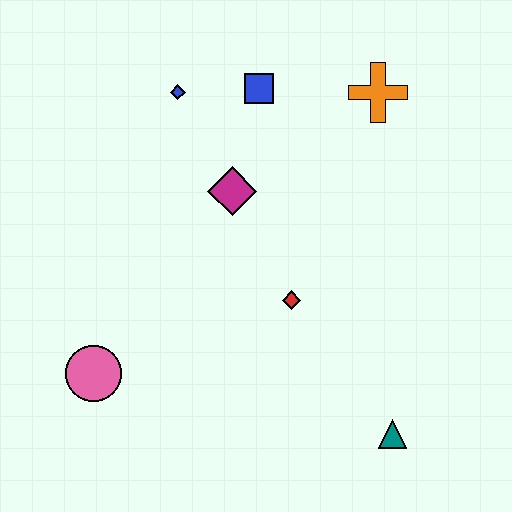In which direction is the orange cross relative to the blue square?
The orange cross is to the right of the blue square.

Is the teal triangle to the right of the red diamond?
Yes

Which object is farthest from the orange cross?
The pink circle is farthest from the orange cross.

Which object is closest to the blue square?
The blue diamond is closest to the blue square.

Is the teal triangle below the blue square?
Yes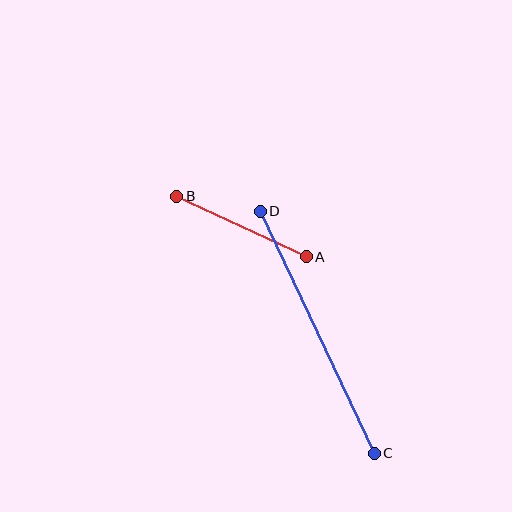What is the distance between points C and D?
The distance is approximately 268 pixels.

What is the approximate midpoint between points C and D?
The midpoint is at approximately (317, 332) pixels.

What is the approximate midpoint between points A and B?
The midpoint is at approximately (241, 227) pixels.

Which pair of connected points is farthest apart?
Points C and D are farthest apart.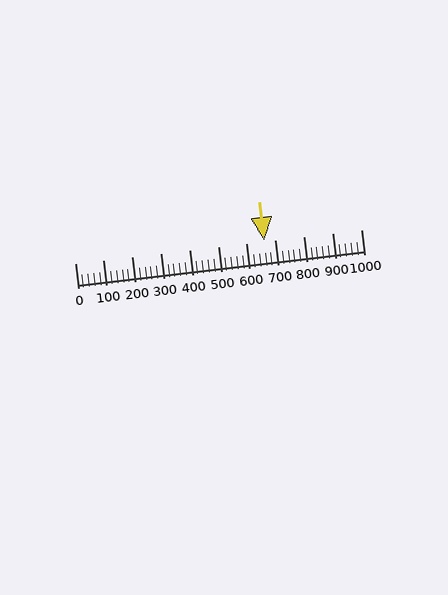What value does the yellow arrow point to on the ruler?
The yellow arrow points to approximately 660.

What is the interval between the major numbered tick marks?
The major tick marks are spaced 100 units apart.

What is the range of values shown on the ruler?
The ruler shows values from 0 to 1000.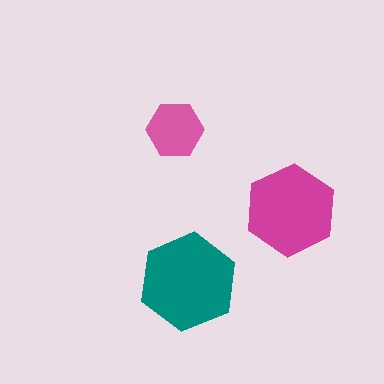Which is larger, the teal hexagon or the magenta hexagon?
The teal one.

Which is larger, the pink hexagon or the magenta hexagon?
The magenta one.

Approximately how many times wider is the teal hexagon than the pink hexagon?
About 1.5 times wider.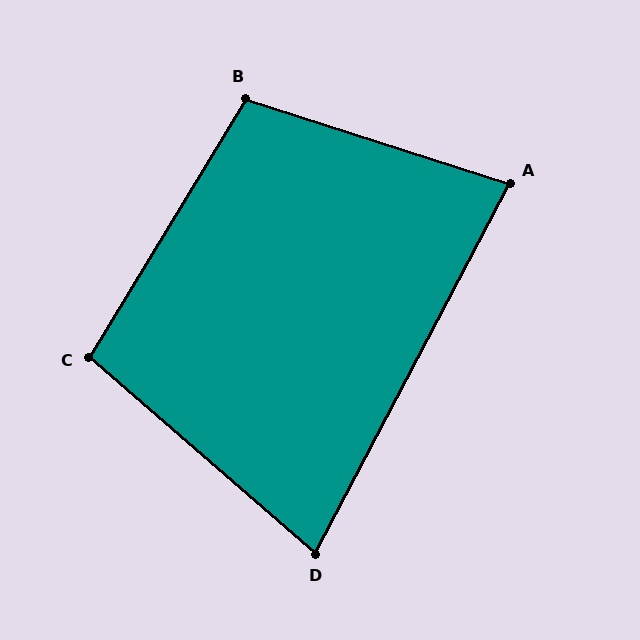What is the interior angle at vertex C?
Approximately 100 degrees (obtuse).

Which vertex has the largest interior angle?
B, at approximately 103 degrees.